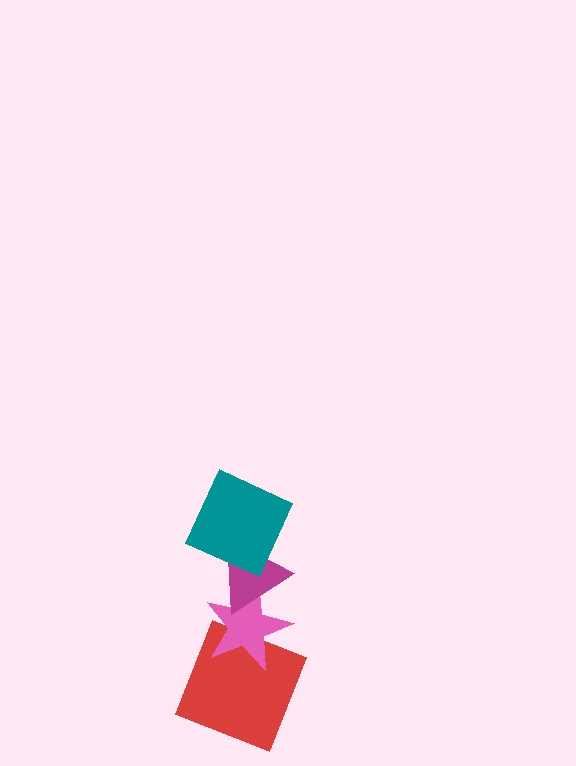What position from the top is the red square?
The red square is 4th from the top.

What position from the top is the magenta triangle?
The magenta triangle is 2nd from the top.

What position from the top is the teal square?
The teal square is 1st from the top.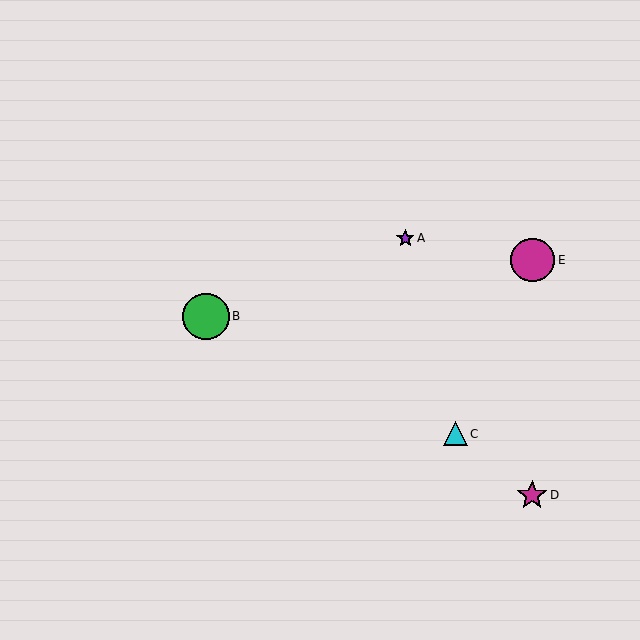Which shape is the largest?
The green circle (labeled B) is the largest.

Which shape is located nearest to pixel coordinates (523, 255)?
The magenta circle (labeled E) at (533, 260) is nearest to that location.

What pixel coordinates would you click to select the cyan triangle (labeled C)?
Click at (455, 434) to select the cyan triangle C.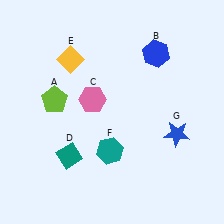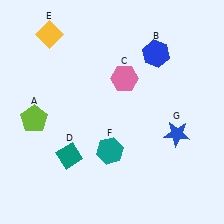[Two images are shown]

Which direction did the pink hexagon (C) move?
The pink hexagon (C) moved right.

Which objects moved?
The objects that moved are: the lime pentagon (A), the pink hexagon (C), the yellow diamond (E).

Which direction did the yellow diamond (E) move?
The yellow diamond (E) moved up.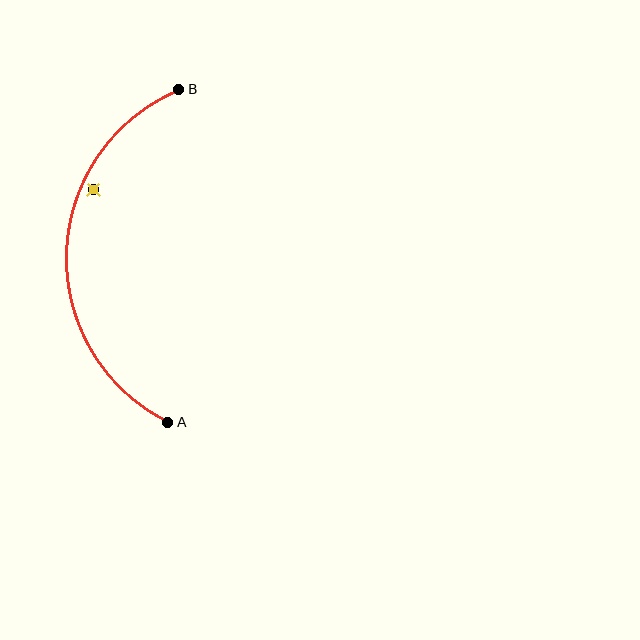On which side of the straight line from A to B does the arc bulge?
The arc bulges to the left of the straight line connecting A and B.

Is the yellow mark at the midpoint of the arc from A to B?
No — the yellow mark does not lie on the arc at all. It sits slightly inside the curve.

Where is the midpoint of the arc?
The arc midpoint is the point on the curve farthest from the straight line joining A and B. It sits to the left of that line.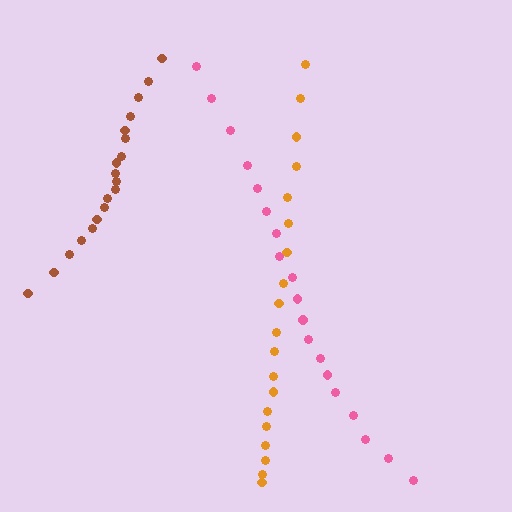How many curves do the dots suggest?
There are 3 distinct paths.